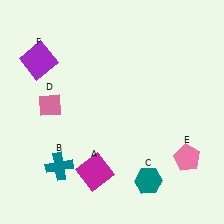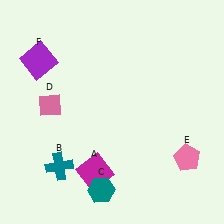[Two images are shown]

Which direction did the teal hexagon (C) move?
The teal hexagon (C) moved left.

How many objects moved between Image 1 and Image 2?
1 object moved between the two images.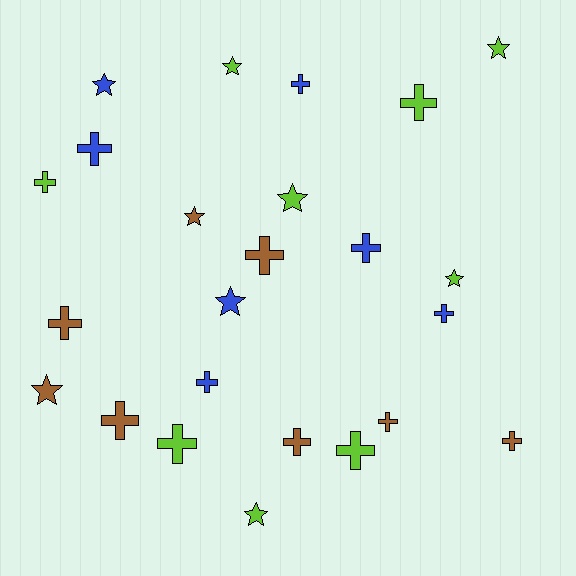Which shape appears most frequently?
Cross, with 15 objects.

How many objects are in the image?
There are 24 objects.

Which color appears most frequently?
Lime, with 9 objects.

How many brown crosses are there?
There are 6 brown crosses.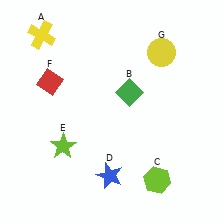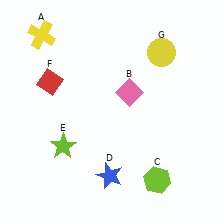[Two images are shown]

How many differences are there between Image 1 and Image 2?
There is 1 difference between the two images.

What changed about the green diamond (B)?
In Image 1, B is green. In Image 2, it changed to pink.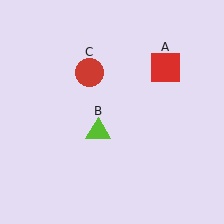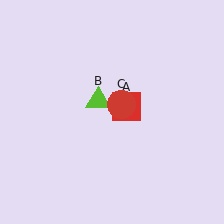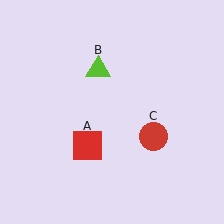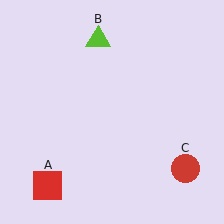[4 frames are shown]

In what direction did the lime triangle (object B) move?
The lime triangle (object B) moved up.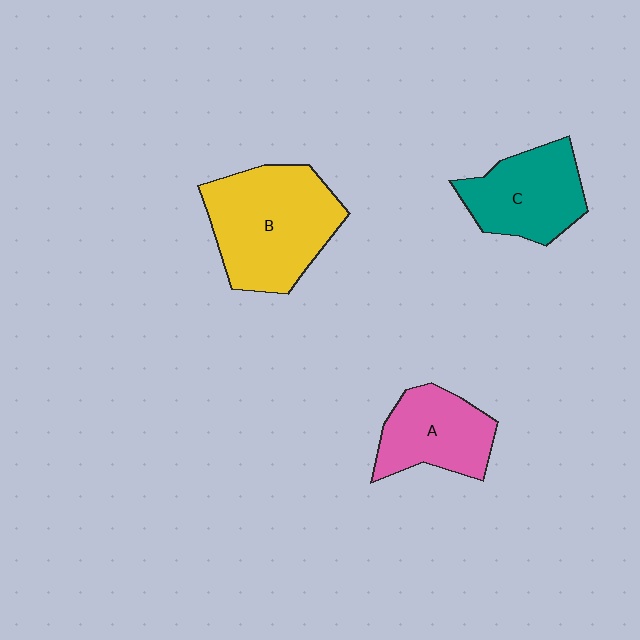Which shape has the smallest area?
Shape A (pink).